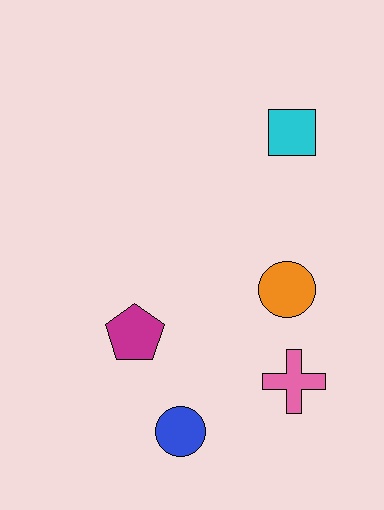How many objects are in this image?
There are 5 objects.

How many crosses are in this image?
There is 1 cross.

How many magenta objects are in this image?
There is 1 magenta object.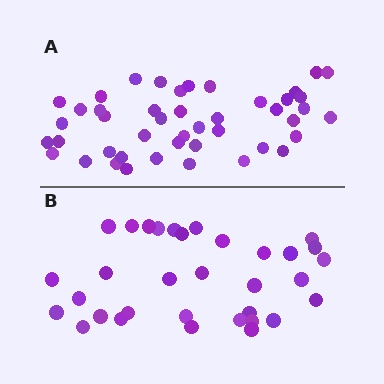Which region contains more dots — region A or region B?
Region A (the top region) has more dots.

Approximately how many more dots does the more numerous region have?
Region A has roughly 12 or so more dots than region B.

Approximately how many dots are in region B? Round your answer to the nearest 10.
About 30 dots. (The exact count is 33, which rounds to 30.)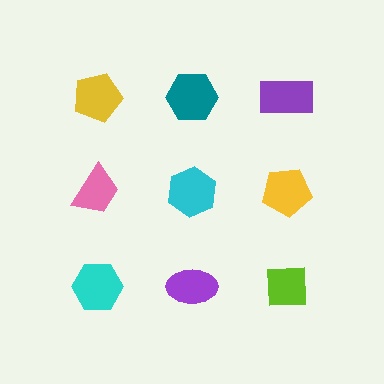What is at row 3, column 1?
A cyan hexagon.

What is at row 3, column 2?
A purple ellipse.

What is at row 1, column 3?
A purple rectangle.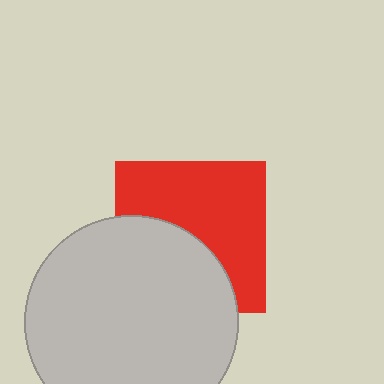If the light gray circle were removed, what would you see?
You would see the complete red square.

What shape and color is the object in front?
The object in front is a light gray circle.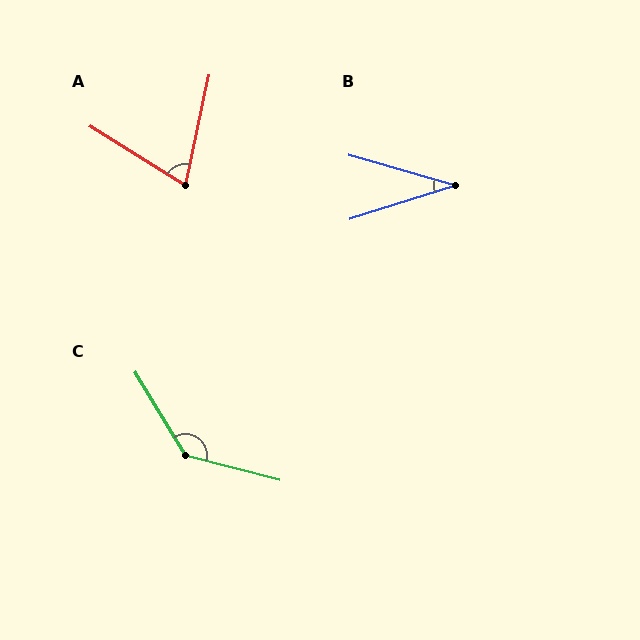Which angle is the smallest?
B, at approximately 34 degrees.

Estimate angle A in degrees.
Approximately 70 degrees.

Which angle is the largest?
C, at approximately 136 degrees.